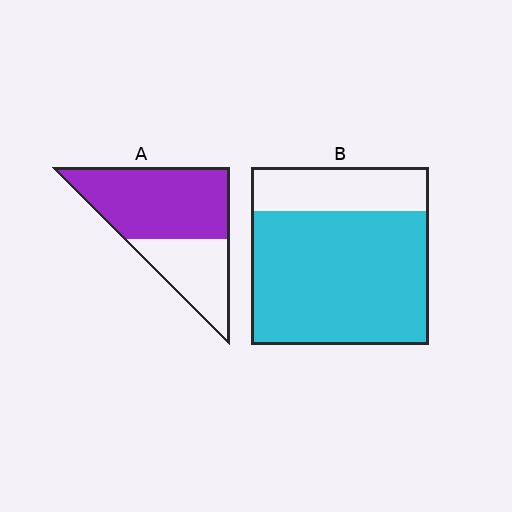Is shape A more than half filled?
Yes.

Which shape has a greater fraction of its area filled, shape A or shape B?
Shape B.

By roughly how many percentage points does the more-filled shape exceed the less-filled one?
By roughly 10 percentage points (B over A).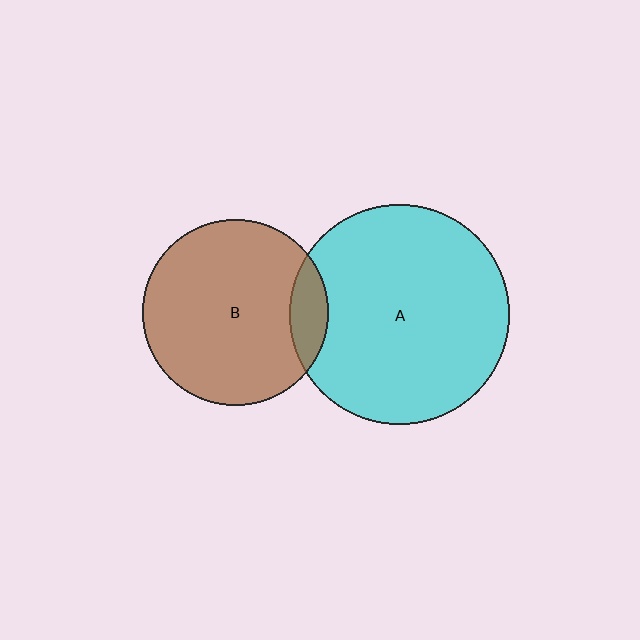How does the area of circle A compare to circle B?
Approximately 1.4 times.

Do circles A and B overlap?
Yes.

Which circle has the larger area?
Circle A (cyan).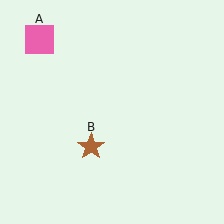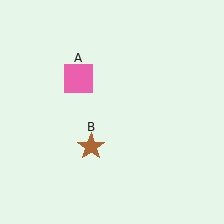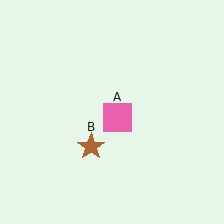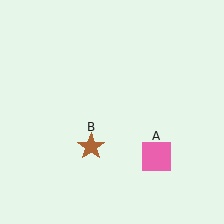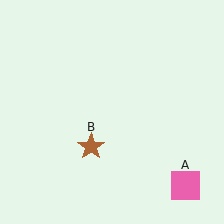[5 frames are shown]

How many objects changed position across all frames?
1 object changed position: pink square (object A).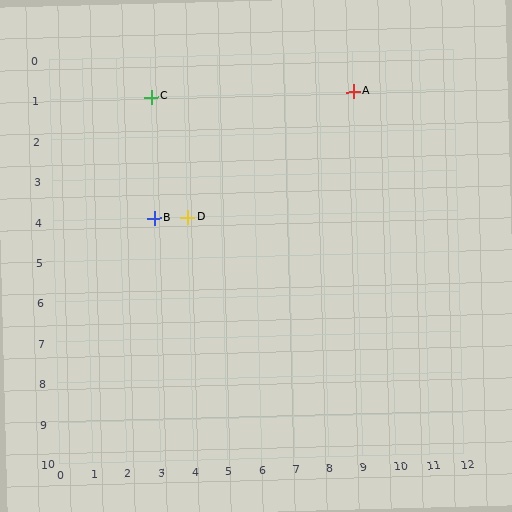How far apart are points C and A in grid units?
Points C and A are 6 columns apart.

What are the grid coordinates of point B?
Point B is at grid coordinates (3, 4).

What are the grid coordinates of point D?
Point D is at grid coordinates (4, 4).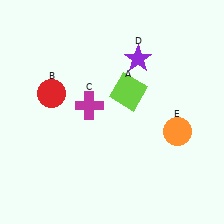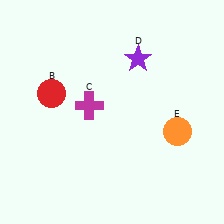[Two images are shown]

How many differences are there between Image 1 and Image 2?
There is 1 difference between the two images.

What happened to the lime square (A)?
The lime square (A) was removed in Image 2. It was in the top-right area of Image 1.